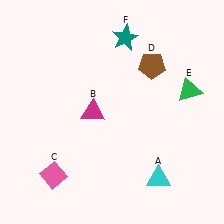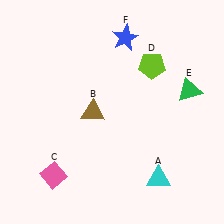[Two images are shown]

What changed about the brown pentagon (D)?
In Image 1, D is brown. In Image 2, it changed to lime.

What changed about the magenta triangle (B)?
In Image 1, B is magenta. In Image 2, it changed to brown.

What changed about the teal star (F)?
In Image 1, F is teal. In Image 2, it changed to blue.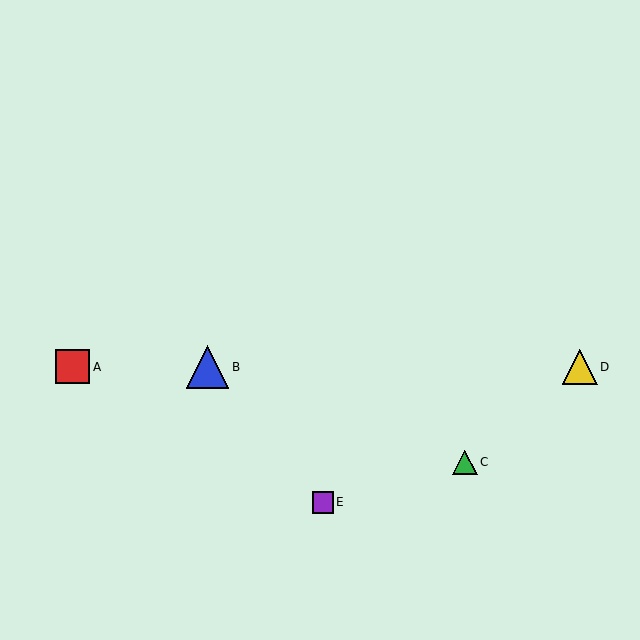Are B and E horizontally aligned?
No, B is at y≈367 and E is at y≈502.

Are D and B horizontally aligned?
Yes, both are at y≈367.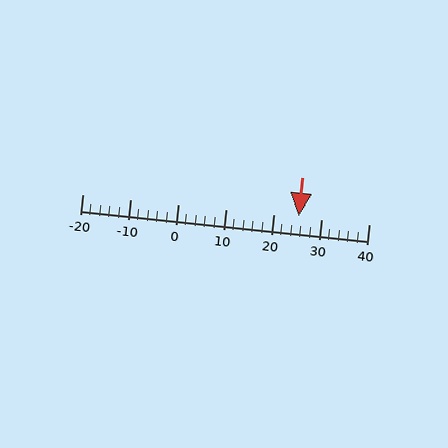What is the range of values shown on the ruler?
The ruler shows values from -20 to 40.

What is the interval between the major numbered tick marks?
The major tick marks are spaced 10 units apart.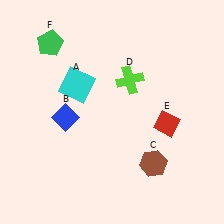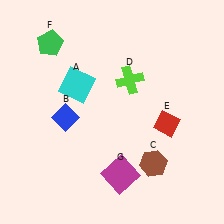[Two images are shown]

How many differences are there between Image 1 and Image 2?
There is 1 difference between the two images.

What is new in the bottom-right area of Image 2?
A magenta square (G) was added in the bottom-right area of Image 2.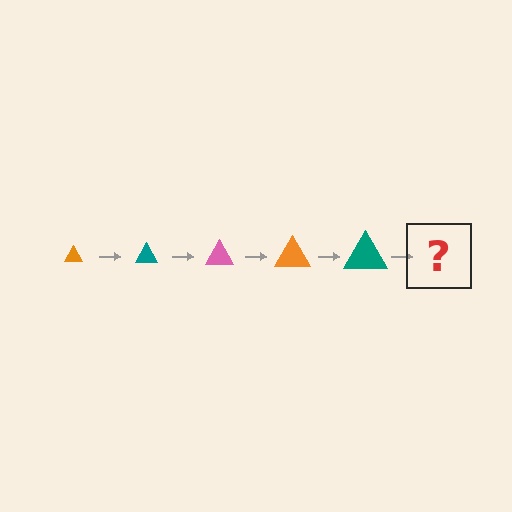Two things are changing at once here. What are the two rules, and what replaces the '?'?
The two rules are that the triangle grows larger each step and the color cycles through orange, teal, and pink. The '?' should be a pink triangle, larger than the previous one.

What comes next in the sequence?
The next element should be a pink triangle, larger than the previous one.